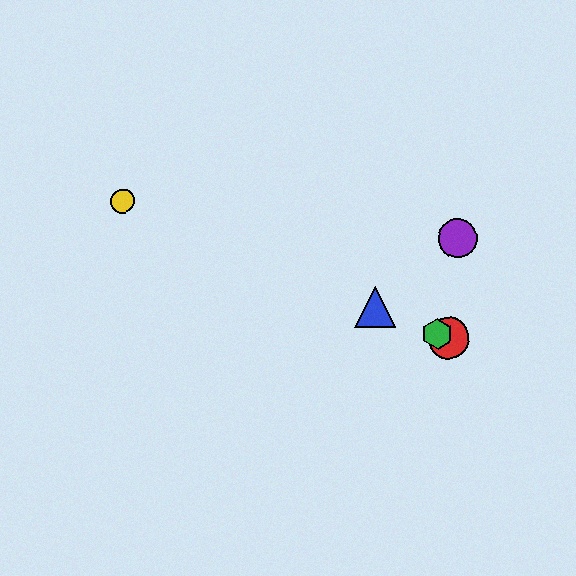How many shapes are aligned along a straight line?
4 shapes (the red circle, the blue triangle, the green hexagon, the yellow circle) are aligned along a straight line.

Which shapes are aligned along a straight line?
The red circle, the blue triangle, the green hexagon, the yellow circle are aligned along a straight line.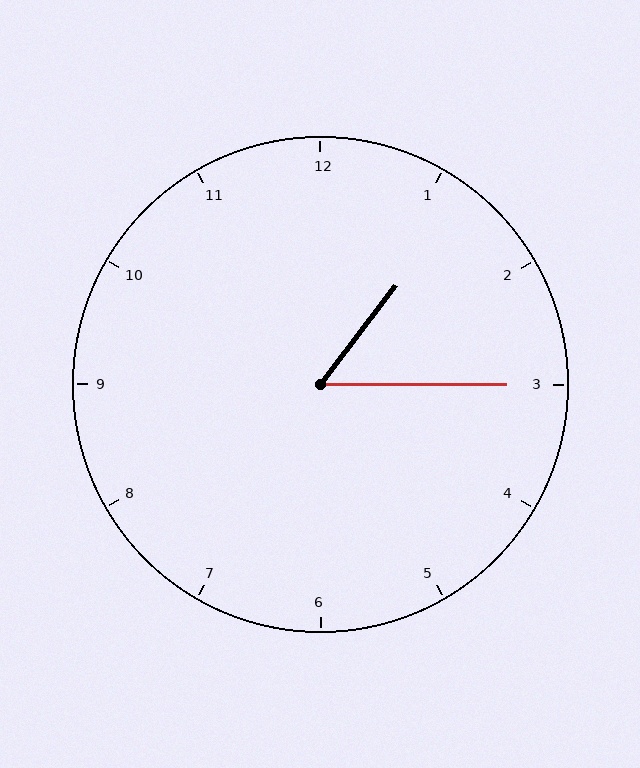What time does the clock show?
1:15.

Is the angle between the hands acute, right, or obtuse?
It is acute.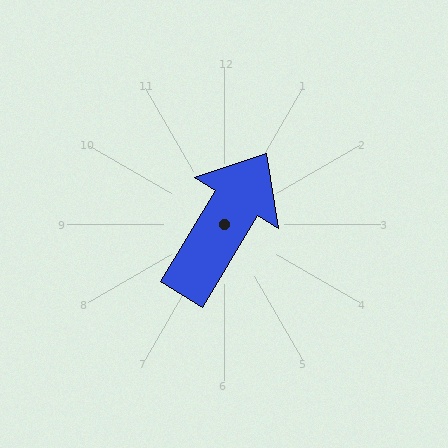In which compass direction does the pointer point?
Northeast.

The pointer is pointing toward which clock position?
Roughly 1 o'clock.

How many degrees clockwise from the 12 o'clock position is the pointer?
Approximately 31 degrees.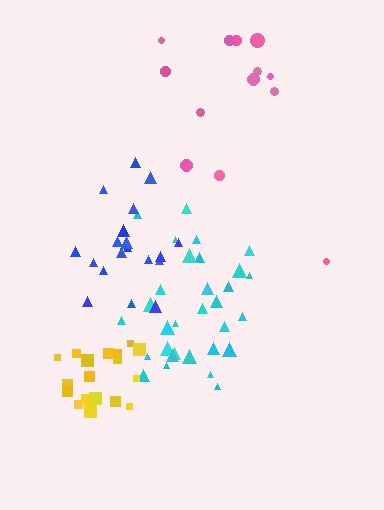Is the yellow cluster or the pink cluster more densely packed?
Yellow.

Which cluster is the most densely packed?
Yellow.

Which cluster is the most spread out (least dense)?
Pink.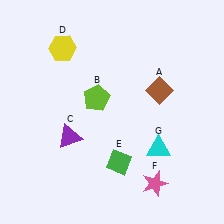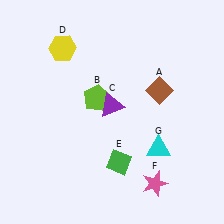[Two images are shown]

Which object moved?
The purple triangle (C) moved right.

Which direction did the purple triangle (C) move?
The purple triangle (C) moved right.